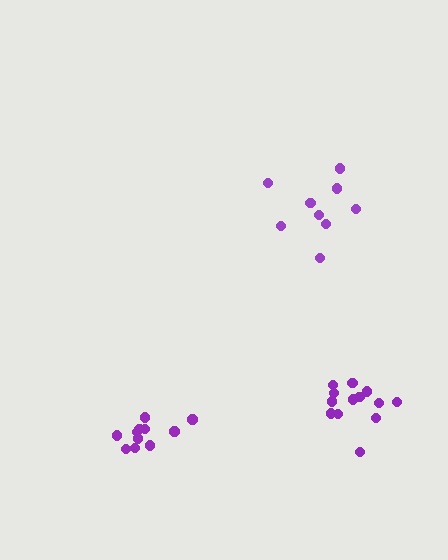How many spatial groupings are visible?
There are 3 spatial groupings.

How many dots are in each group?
Group 1: 13 dots, Group 2: 11 dots, Group 3: 9 dots (33 total).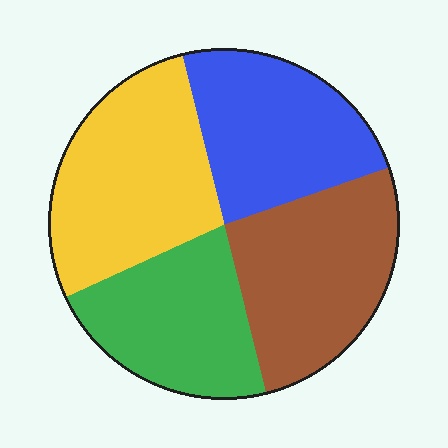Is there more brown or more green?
Brown.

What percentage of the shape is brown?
Brown covers 26% of the shape.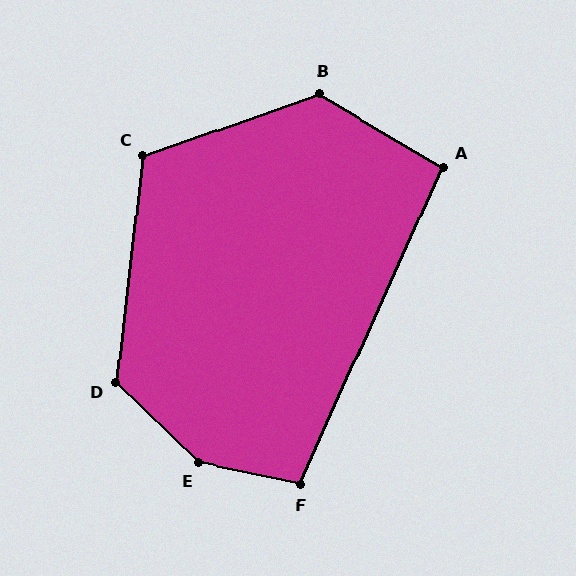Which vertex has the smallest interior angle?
A, at approximately 96 degrees.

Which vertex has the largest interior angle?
E, at approximately 148 degrees.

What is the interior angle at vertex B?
Approximately 130 degrees (obtuse).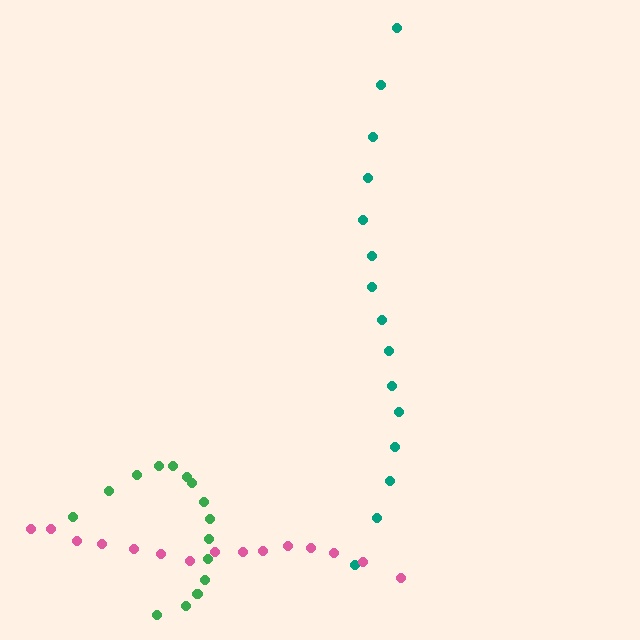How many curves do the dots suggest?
There are 3 distinct paths.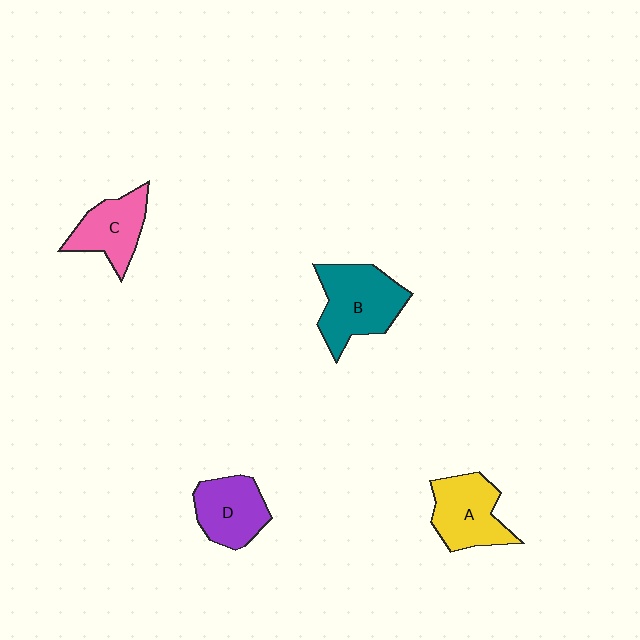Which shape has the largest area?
Shape B (teal).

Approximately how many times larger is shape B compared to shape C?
Approximately 1.4 times.